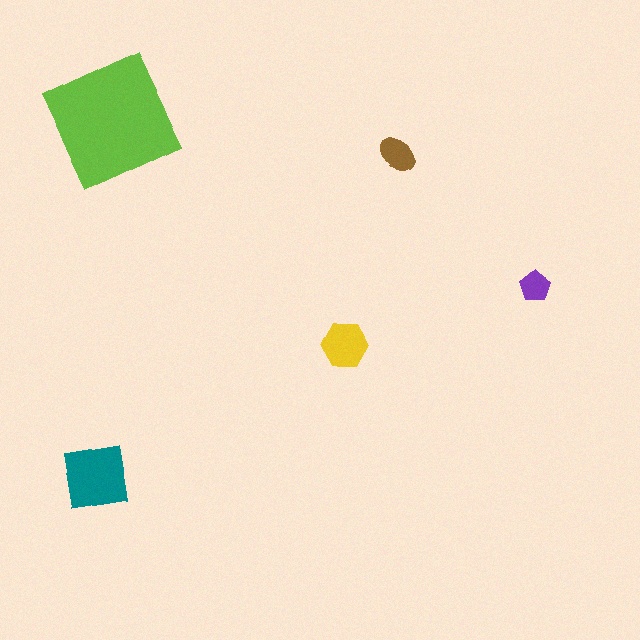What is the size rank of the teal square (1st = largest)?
2nd.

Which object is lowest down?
The teal square is bottommost.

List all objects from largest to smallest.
The lime square, the teal square, the yellow hexagon, the brown ellipse, the purple pentagon.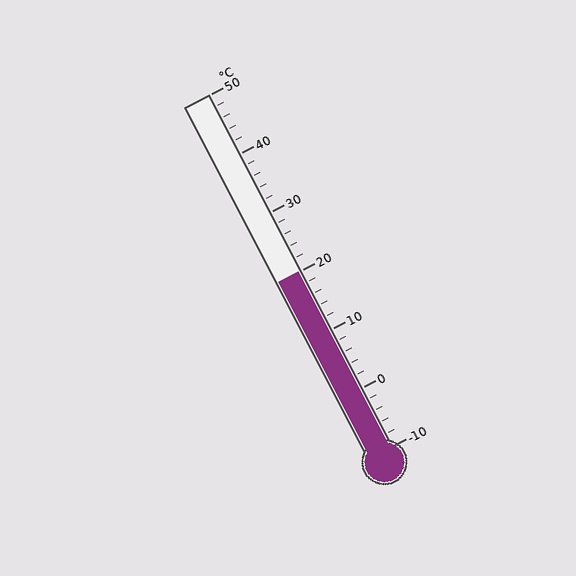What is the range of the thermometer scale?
The thermometer scale ranges from -10°C to 50°C.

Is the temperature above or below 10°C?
The temperature is above 10°C.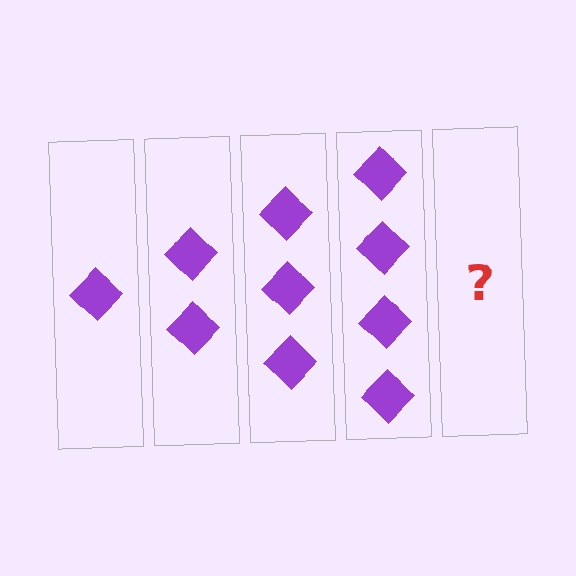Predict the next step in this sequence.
The next step is 5 diamonds.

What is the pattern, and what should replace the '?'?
The pattern is that each step adds one more diamond. The '?' should be 5 diamonds.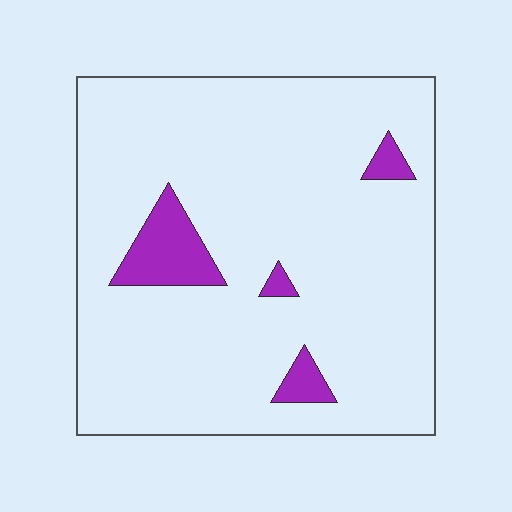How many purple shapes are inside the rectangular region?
4.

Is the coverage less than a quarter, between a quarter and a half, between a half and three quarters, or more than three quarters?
Less than a quarter.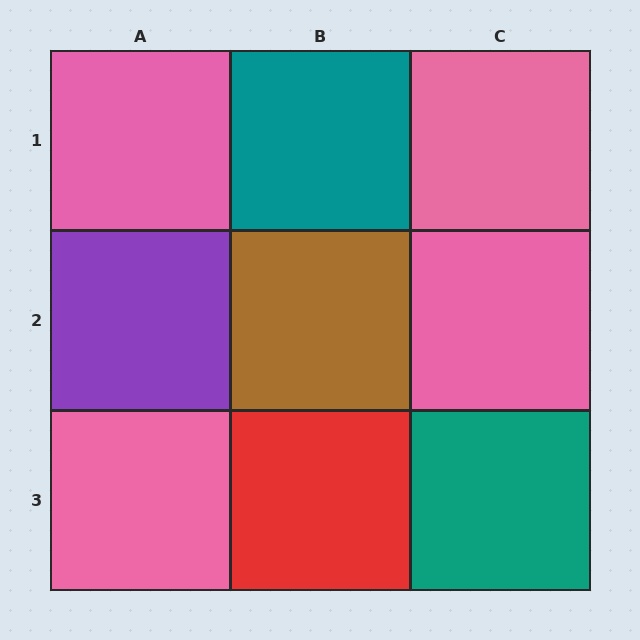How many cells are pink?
4 cells are pink.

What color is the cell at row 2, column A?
Purple.